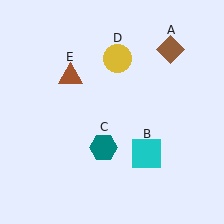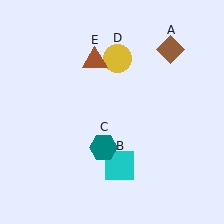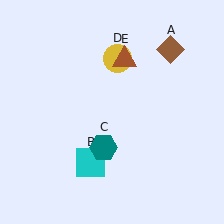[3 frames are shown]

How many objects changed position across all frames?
2 objects changed position: cyan square (object B), brown triangle (object E).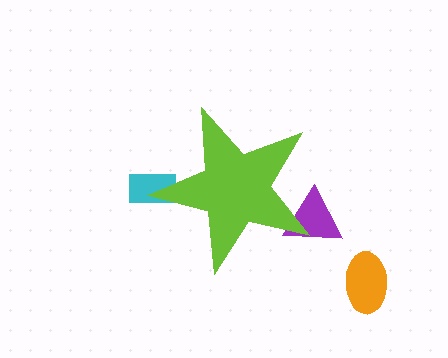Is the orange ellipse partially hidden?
No, the orange ellipse is fully visible.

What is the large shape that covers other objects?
A lime star.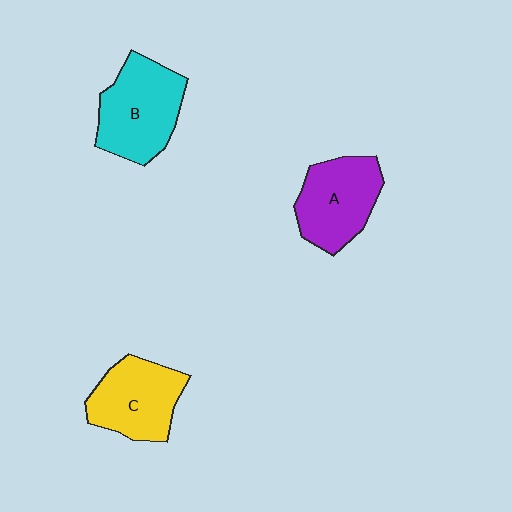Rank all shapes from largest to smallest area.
From largest to smallest: B (cyan), A (purple), C (yellow).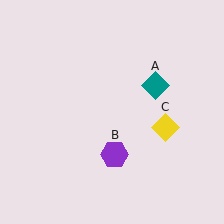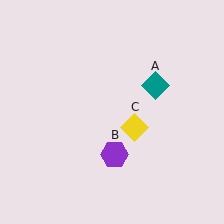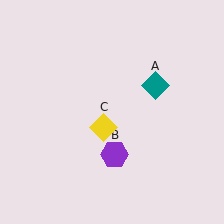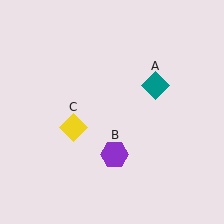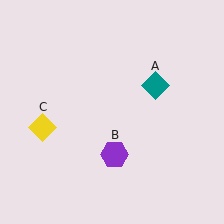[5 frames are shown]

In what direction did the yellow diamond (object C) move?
The yellow diamond (object C) moved left.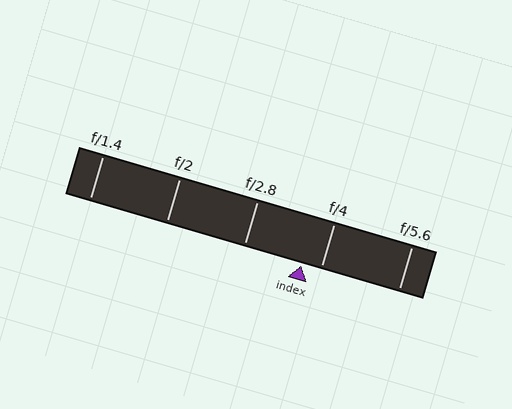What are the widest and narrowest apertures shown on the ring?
The widest aperture shown is f/1.4 and the narrowest is f/5.6.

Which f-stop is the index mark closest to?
The index mark is closest to f/4.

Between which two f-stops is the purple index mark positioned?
The index mark is between f/2.8 and f/4.